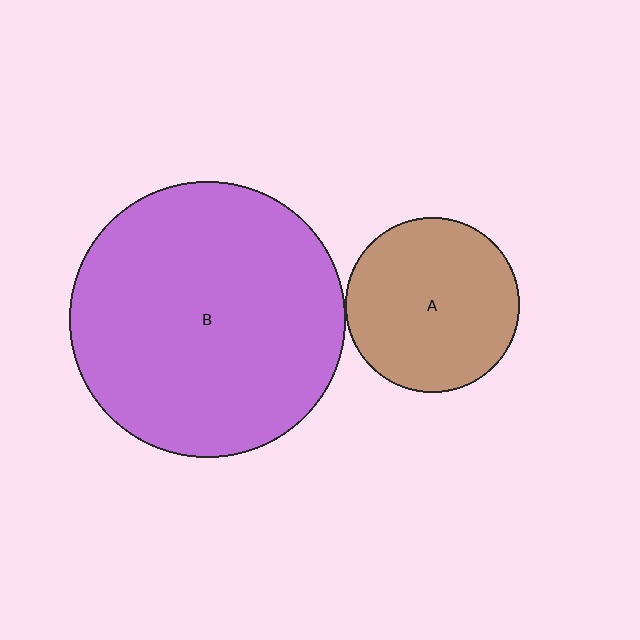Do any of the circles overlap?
No, none of the circles overlap.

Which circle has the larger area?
Circle B (purple).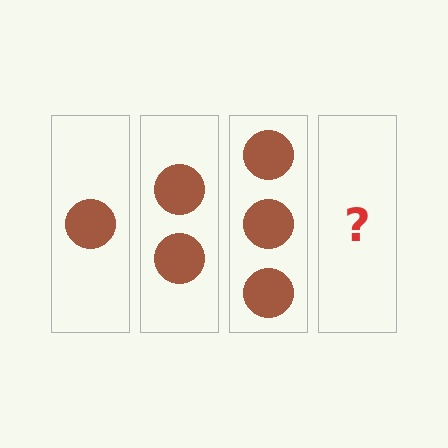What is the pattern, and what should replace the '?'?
The pattern is that each step adds one more circle. The '?' should be 4 circles.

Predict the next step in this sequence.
The next step is 4 circles.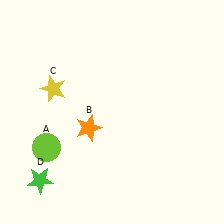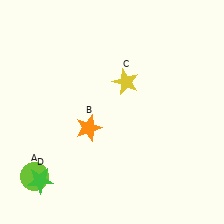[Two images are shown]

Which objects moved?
The objects that moved are: the lime circle (A), the yellow star (C).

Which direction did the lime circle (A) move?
The lime circle (A) moved down.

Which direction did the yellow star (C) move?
The yellow star (C) moved right.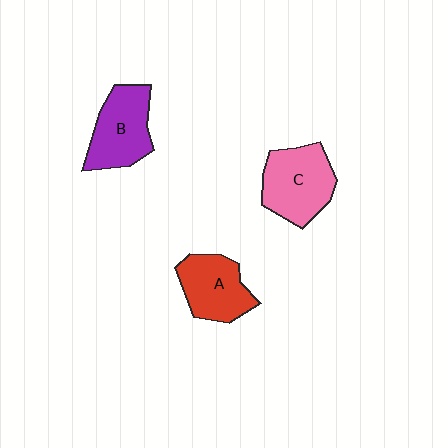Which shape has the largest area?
Shape C (pink).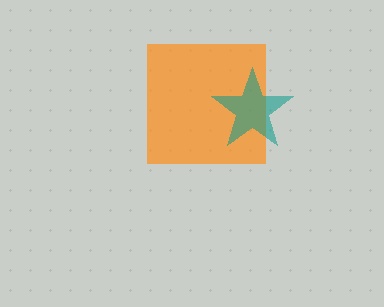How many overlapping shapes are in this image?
There are 2 overlapping shapes in the image.